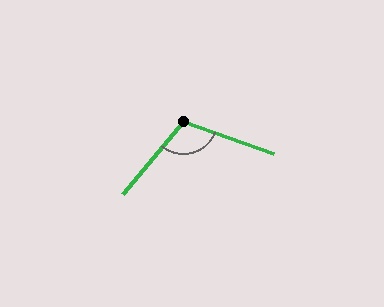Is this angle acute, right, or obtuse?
It is obtuse.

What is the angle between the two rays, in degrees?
Approximately 110 degrees.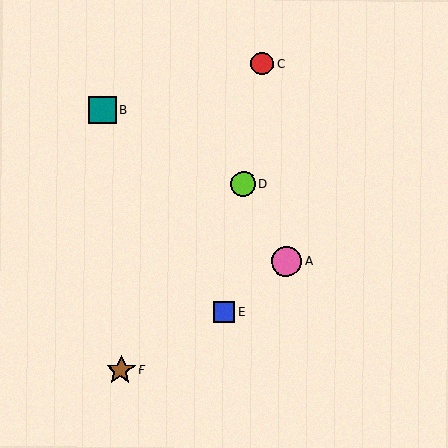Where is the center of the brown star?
The center of the brown star is at (121, 370).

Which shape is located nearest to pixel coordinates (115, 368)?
The brown star (labeled F) at (121, 370) is nearest to that location.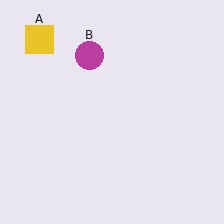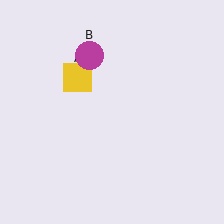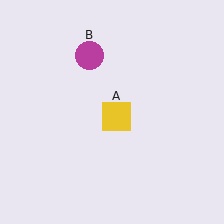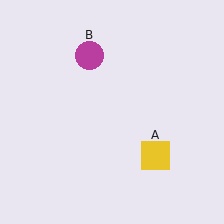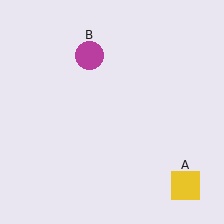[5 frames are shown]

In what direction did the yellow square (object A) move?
The yellow square (object A) moved down and to the right.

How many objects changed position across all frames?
1 object changed position: yellow square (object A).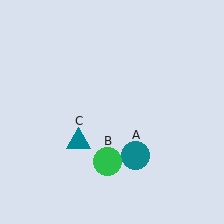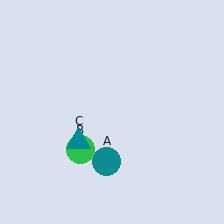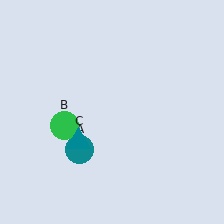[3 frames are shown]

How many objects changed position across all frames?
2 objects changed position: teal circle (object A), green circle (object B).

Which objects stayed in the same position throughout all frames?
Teal triangle (object C) remained stationary.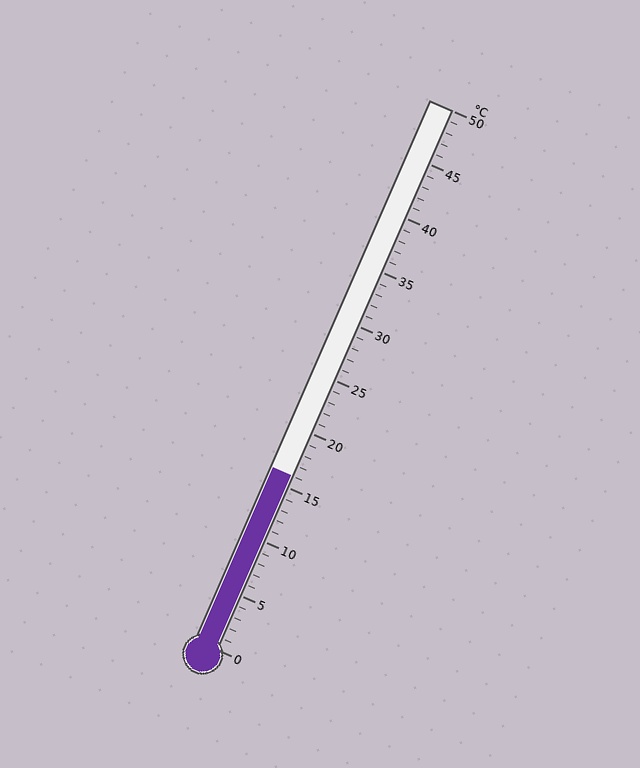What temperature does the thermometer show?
The thermometer shows approximately 16°C.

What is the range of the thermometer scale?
The thermometer scale ranges from 0°C to 50°C.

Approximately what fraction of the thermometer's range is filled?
The thermometer is filled to approximately 30% of its range.